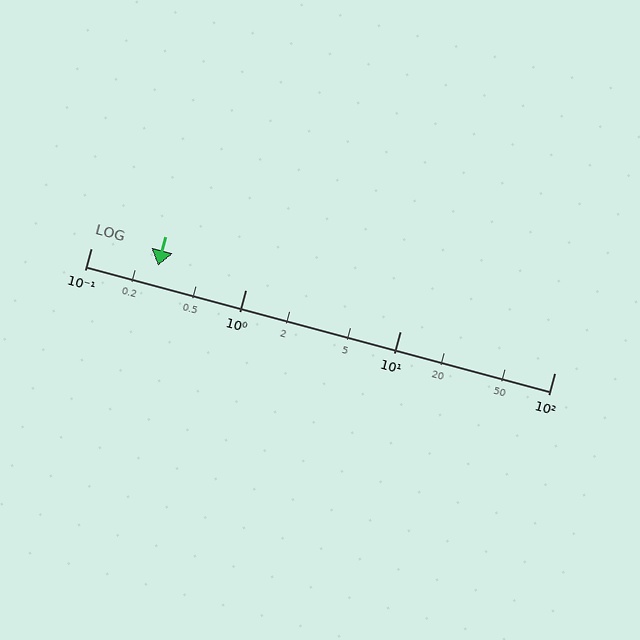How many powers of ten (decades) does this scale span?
The scale spans 3 decades, from 0.1 to 100.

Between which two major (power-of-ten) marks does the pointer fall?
The pointer is between 0.1 and 1.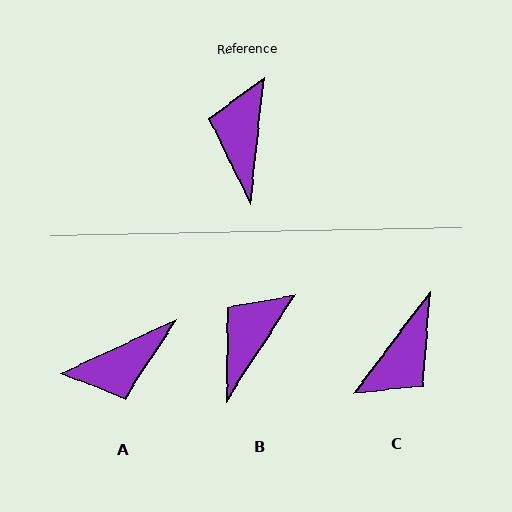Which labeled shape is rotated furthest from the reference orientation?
C, about 149 degrees away.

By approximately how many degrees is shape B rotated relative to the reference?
Approximately 27 degrees clockwise.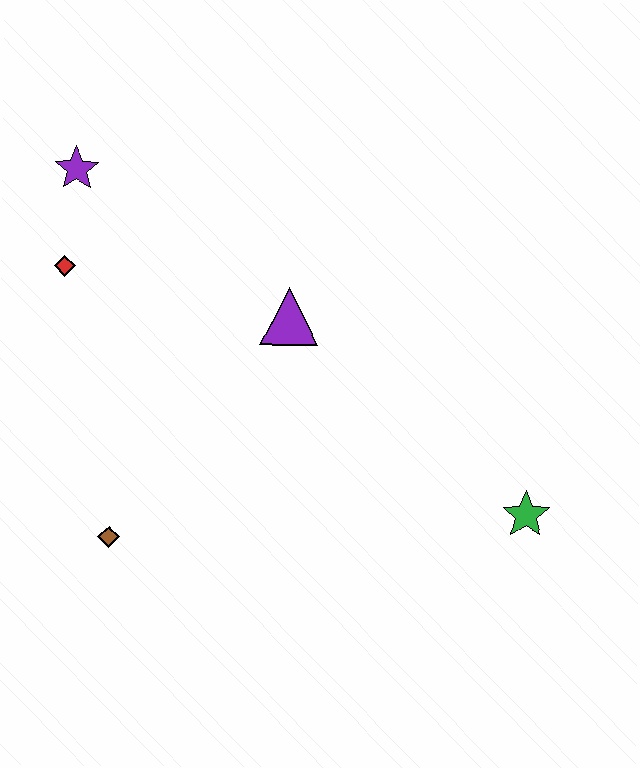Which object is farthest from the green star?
The purple star is farthest from the green star.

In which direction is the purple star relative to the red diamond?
The purple star is above the red diamond.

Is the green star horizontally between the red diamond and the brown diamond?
No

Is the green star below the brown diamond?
No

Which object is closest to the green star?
The purple triangle is closest to the green star.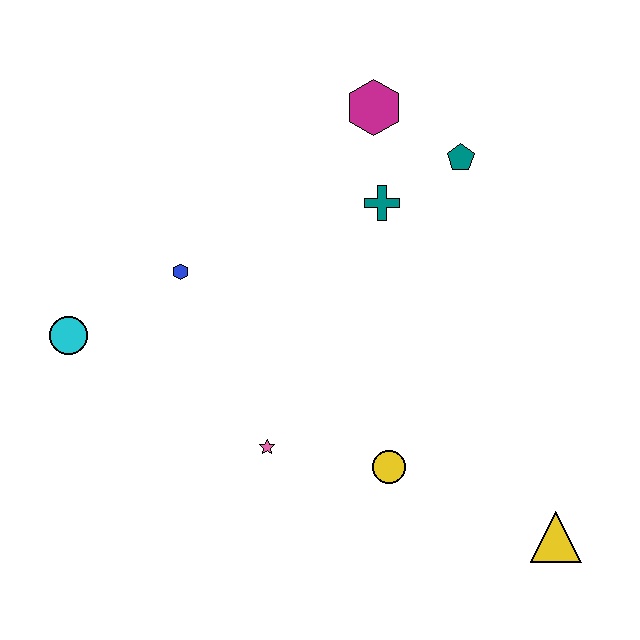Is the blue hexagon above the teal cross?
No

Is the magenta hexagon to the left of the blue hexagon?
No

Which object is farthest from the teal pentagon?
The cyan circle is farthest from the teal pentagon.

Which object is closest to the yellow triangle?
The yellow circle is closest to the yellow triangle.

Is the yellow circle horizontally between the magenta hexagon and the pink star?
No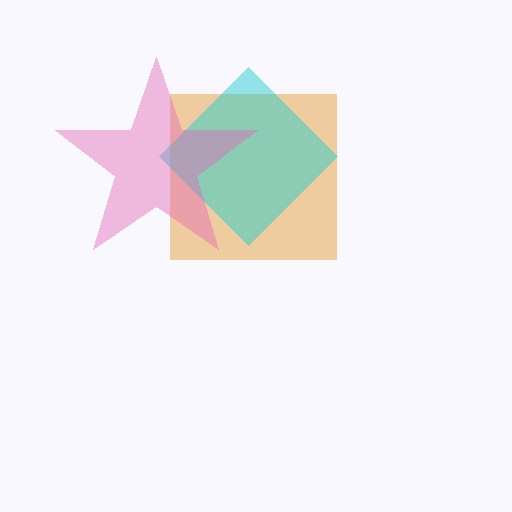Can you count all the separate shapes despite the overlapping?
Yes, there are 3 separate shapes.